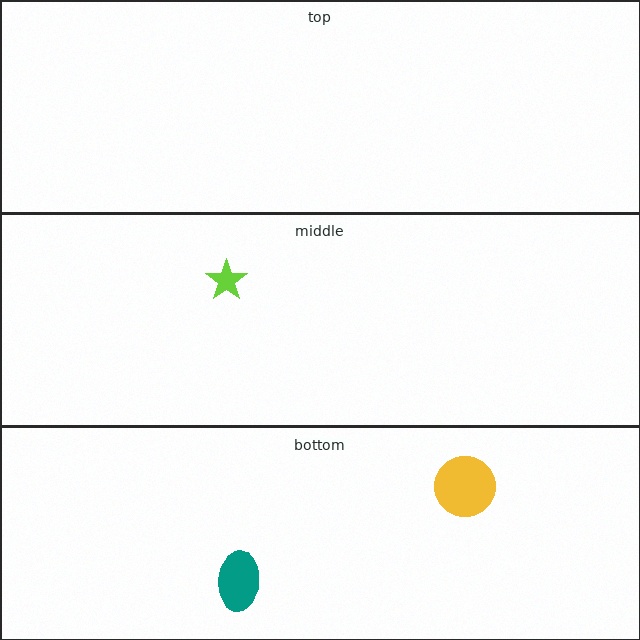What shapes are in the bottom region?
The teal ellipse, the yellow circle.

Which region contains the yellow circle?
The bottom region.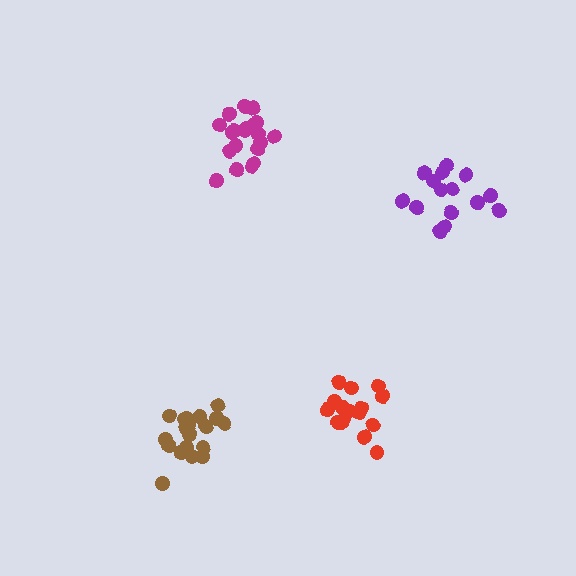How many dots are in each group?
Group 1: 19 dots, Group 2: 15 dots, Group 3: 20 dots, Group 4: 17 dots (71 total).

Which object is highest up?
The magenta cluster is topmost.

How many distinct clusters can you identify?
There are 4 distinct clusters.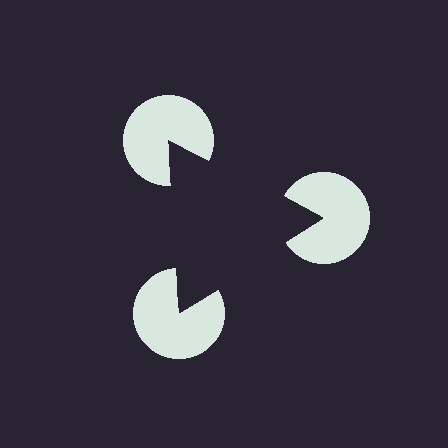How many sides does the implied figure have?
3 sides.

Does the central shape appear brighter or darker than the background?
It typically appears slightly darker than the background, even though no actual brightness change is drawn.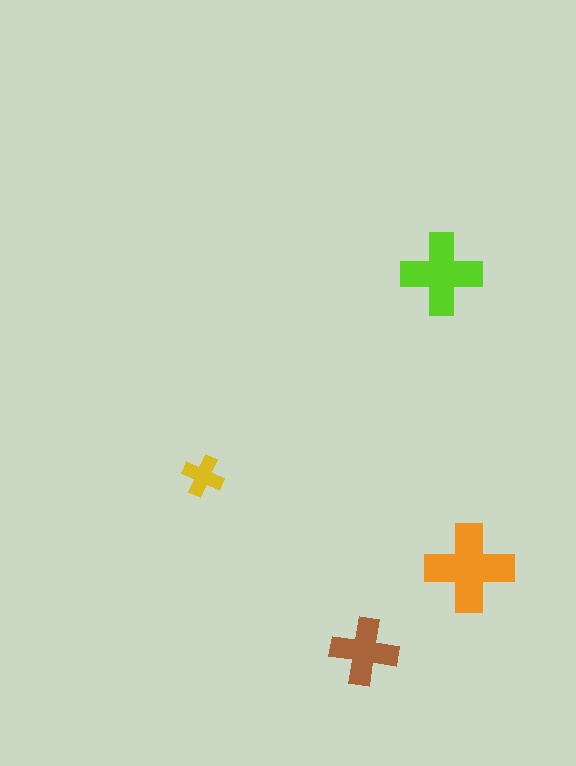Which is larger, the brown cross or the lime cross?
The lime one.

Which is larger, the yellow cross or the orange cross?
The orange one.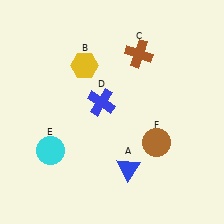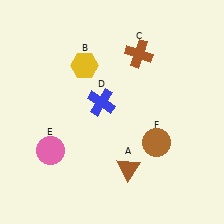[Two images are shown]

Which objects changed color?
A changed from blue to brown. E changed from cyan to pink.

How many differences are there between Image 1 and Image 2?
There are 2 differences between the two images.